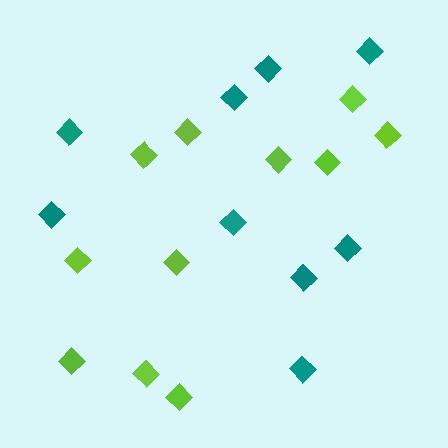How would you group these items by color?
There are 2 groups: one group of lime diamonds (11) and one group of teal diamonds (9).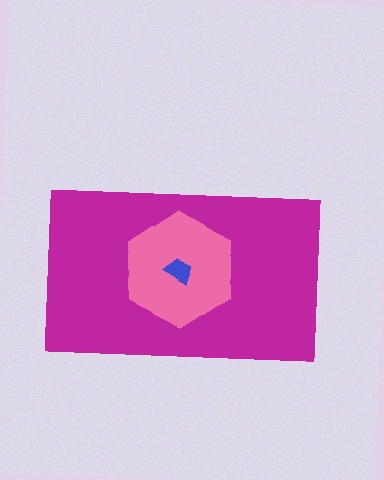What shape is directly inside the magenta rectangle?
The pink hexagon.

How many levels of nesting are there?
3.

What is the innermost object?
The blue trapezoid.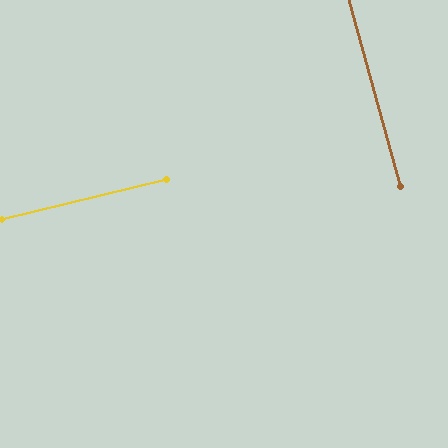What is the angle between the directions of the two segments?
Approximately 88 degrees.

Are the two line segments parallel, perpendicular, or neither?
Perpendicular — they meet at approximately 88°.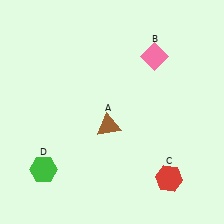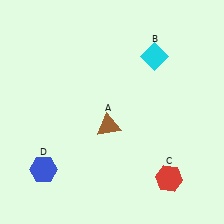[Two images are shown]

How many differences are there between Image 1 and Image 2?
There are 2 differences between the two images.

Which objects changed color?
B changed from pink to cyan. D changed from green to blue.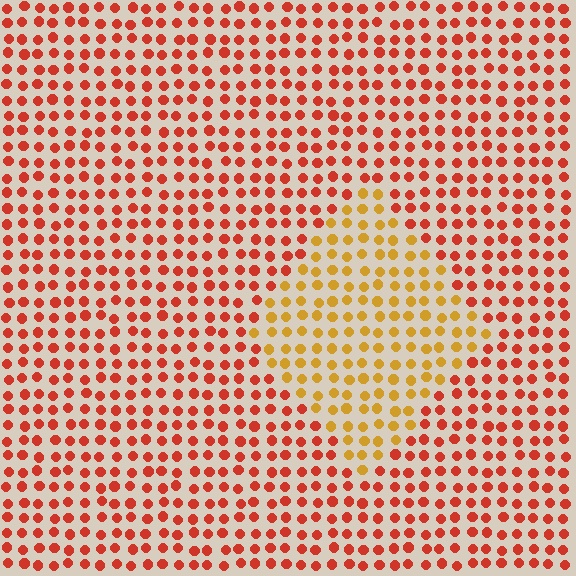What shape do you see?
I see a diamond.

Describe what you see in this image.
The image is filled with small red elements in a uniform arrangement. A diamond-shaped region is visible where the elements are tinted to a slightly different hue, forming a subtle color boundary.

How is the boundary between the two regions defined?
The boundary is defined purely by a slight shift in hue (about 37 degrees). Spacing, size, and orientation are identical on both sides.